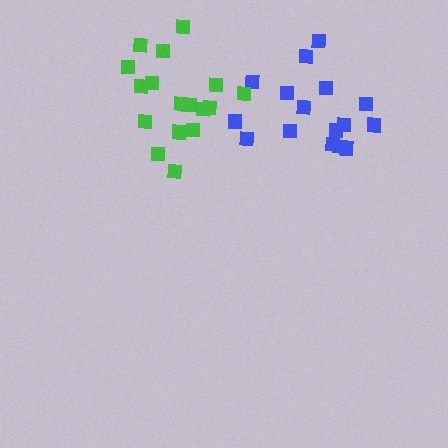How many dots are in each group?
Group 1: 16 dots, Group 2: 17 dots (33 total).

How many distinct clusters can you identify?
There are 2 distinct clusters.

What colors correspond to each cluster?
The clusters are colored: blue, green.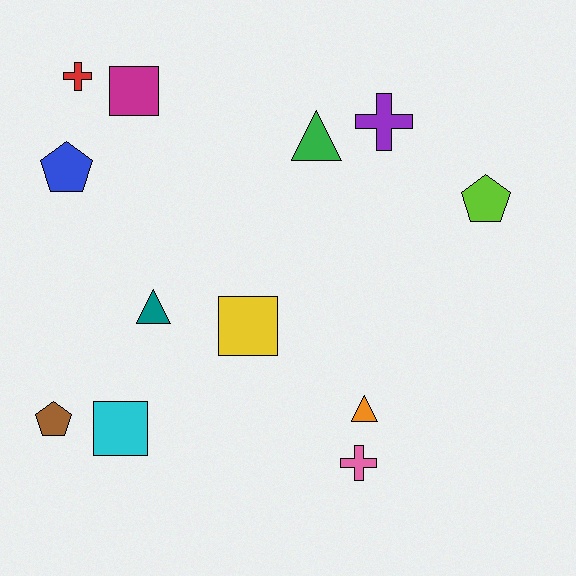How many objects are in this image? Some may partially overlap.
There are 12 objects.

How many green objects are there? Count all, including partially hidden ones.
There is 1 green object.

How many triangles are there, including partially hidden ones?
There are 3 triangles.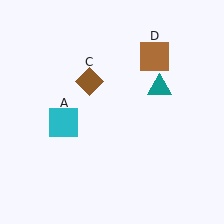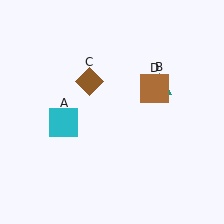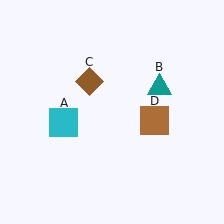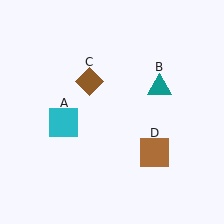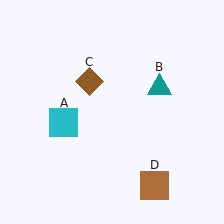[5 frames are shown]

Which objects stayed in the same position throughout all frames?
Cyan square (object A) and teal triangle (object B) and brown diamond (object C) remained stationary.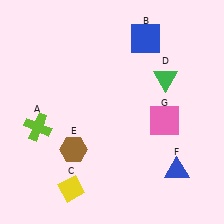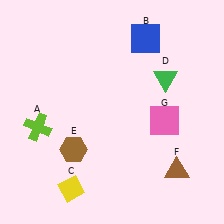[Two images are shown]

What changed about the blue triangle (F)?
In Image 1, F is blue. In Image 2, it changed to brown.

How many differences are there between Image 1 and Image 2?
There is 1 difference between the two images.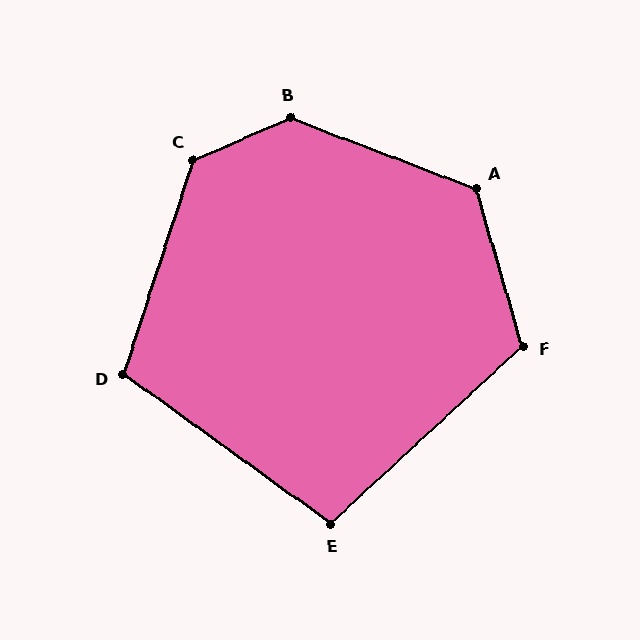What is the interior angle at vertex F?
Approximately 117 degrees (obtuse).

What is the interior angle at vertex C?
Approximately 131 degrees (obtuse).